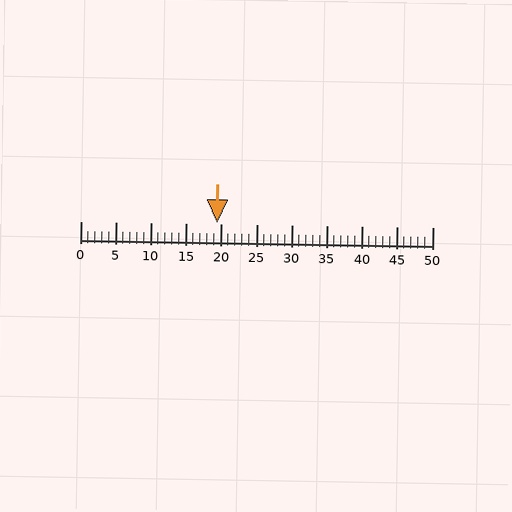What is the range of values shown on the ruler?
The ruler shows values from 0 to 50.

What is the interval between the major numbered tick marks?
The major tick marks are spaced 5 units apart.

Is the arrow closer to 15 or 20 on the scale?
The arrow is closer to 20.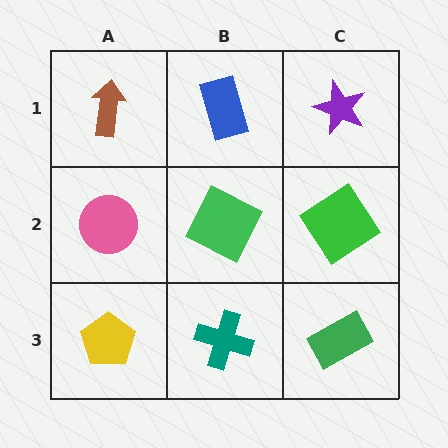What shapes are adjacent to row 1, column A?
A pink circle (row 2, column A), a blue rectangle (row 1, column B).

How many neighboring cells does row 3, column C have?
2.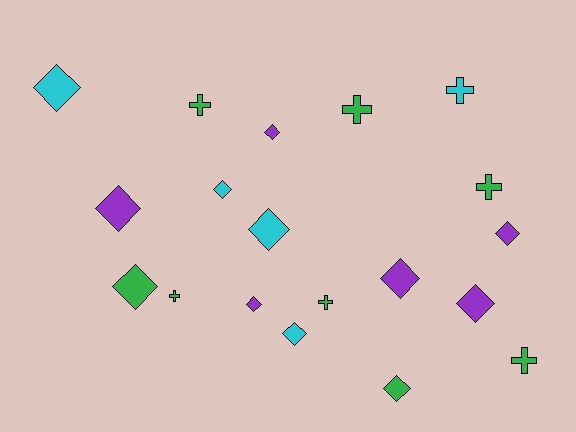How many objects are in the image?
There are 19 objects.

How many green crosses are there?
There are 6 green crosses.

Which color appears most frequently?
Green, with 8 objects.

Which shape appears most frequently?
Diamond, with 12 objects.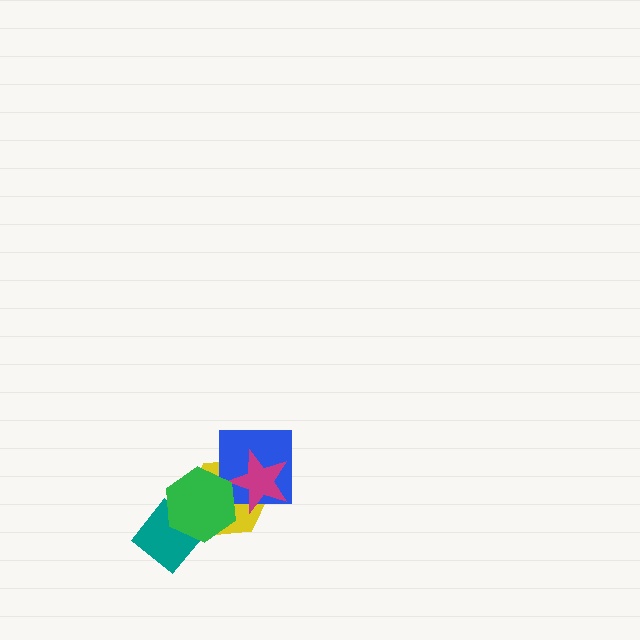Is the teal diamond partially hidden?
Yes, it is partially covered by another shape.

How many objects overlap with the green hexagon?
4 objects overlap with the green hexagon.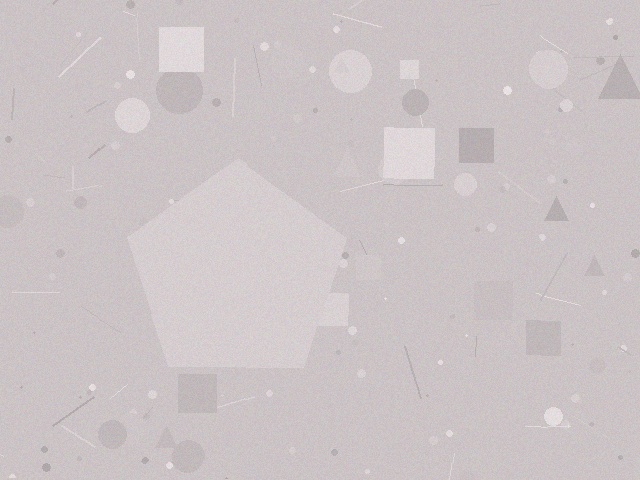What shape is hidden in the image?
A pentagon is hidden in the image.